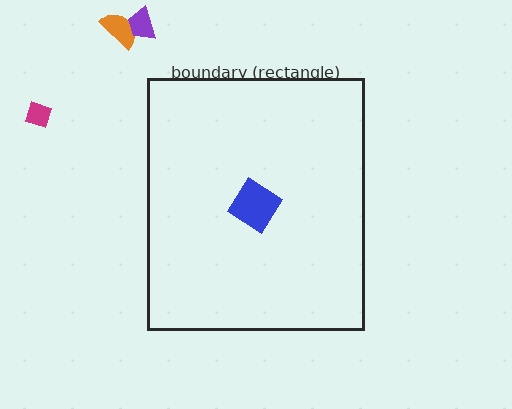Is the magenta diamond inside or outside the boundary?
Outside.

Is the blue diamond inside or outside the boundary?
Inside.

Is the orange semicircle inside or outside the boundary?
Outside.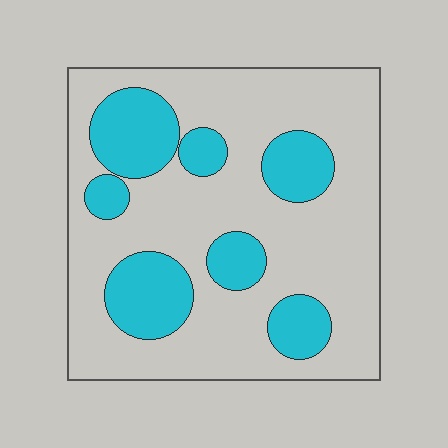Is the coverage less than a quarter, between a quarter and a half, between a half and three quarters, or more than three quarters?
Between a quarter and a half.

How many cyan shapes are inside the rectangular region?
7.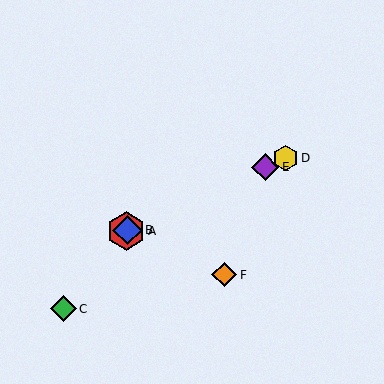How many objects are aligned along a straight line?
4 objects (A, B, D, E) are aligned along a straight line.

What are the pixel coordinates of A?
Object A is at (126, 231).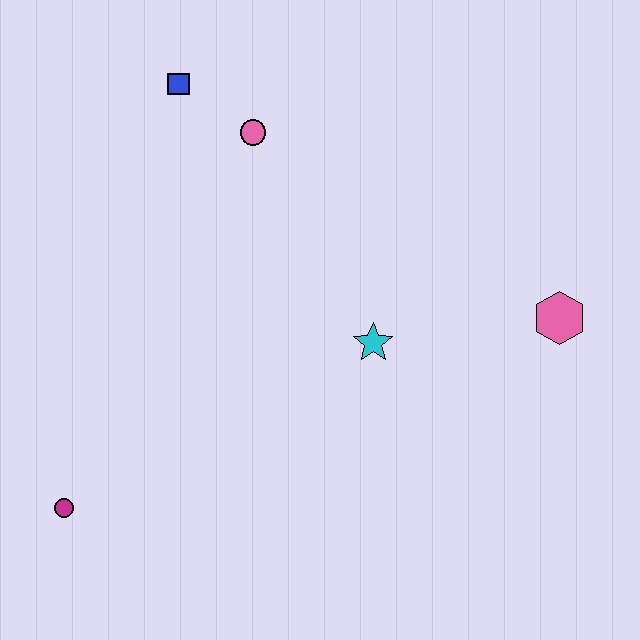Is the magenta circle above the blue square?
No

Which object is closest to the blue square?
The pink circle is closest to the blue square.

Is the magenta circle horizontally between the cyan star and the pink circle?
No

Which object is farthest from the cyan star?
The magenta circle is farthest from the cyan star.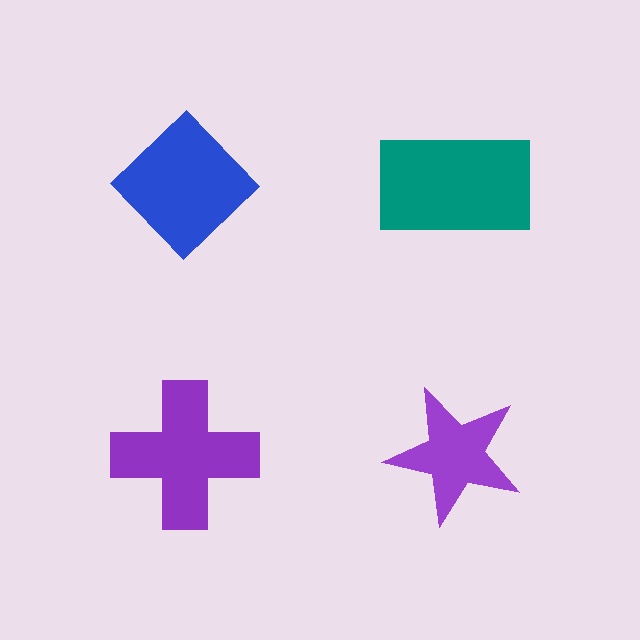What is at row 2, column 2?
A purple star.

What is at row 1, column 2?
A teal rectangle.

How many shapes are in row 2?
2 shapes.